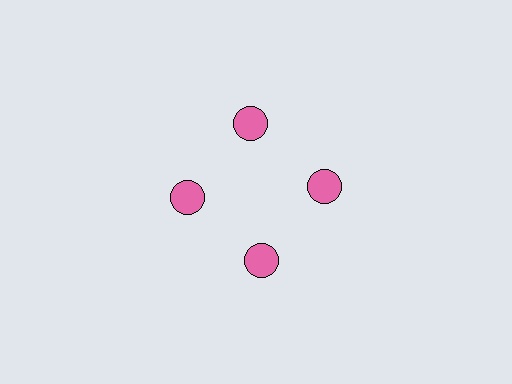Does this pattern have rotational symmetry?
Yes, this pattern has 4-fold rotational symmetry. It looks the same after rotating 90 degrees around the center.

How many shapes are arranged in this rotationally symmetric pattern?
There are 4 shapes, arranged in 4 groups of 1.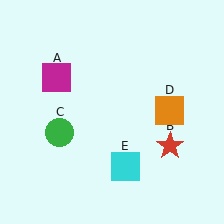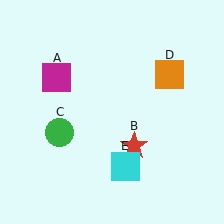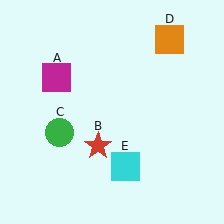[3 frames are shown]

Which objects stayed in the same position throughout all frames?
Magenta square (object A) and green circle (object C) and cyan square (object E) remained stationary.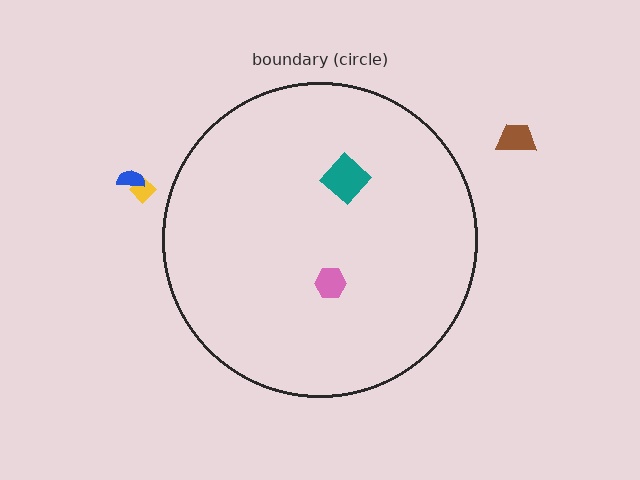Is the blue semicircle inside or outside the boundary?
Outside.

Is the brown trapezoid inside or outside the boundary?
Outside.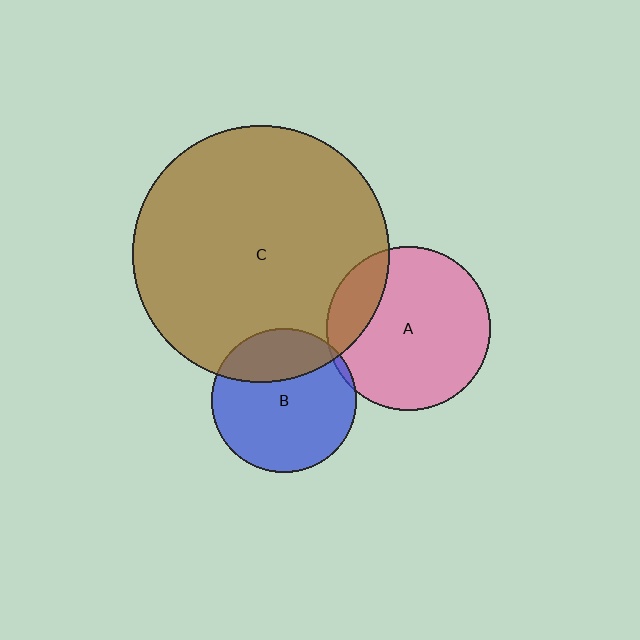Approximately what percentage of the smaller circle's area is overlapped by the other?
Approximately 30%.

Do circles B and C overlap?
Yes.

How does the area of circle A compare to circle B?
Approximately 1.3 times.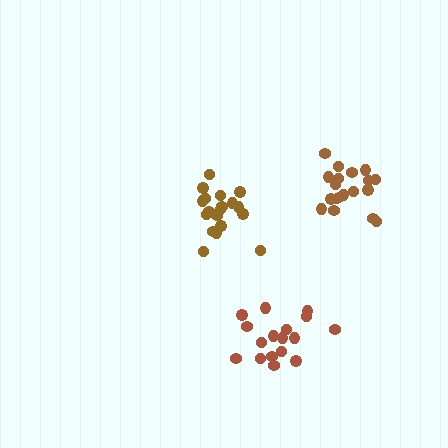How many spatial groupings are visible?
There are 3 spatial groupings.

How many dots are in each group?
Group 1: 19 dots, Group 2: 19 dots, Group 3: 17 dots (55 total).